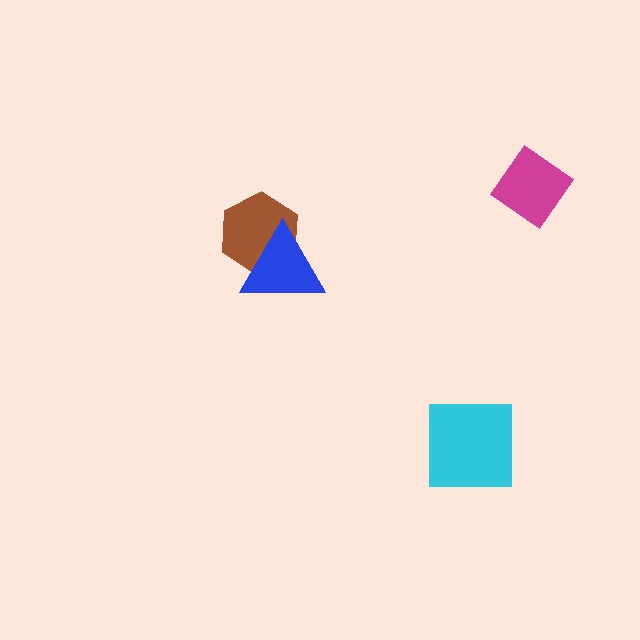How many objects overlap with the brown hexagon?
1 object overlaps with the brown hexagon.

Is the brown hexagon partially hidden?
Yes, it is partially covered by another shape.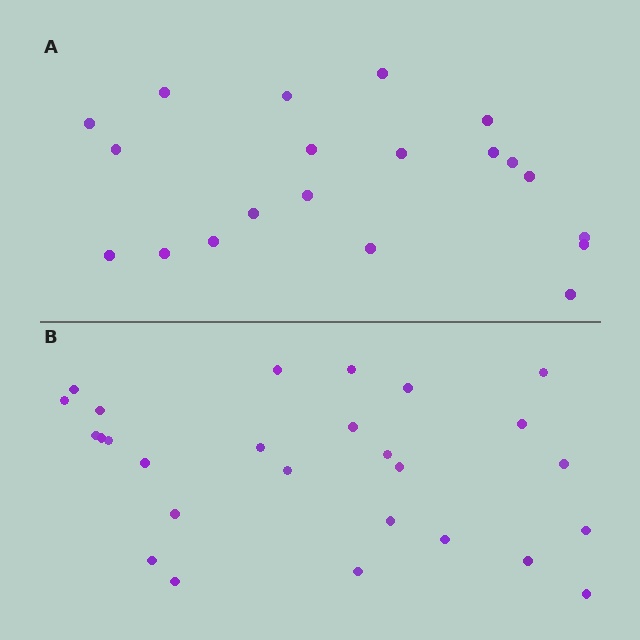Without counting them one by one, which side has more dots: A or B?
Region B (the bottom region) has more dots.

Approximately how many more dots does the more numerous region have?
Region B has roughly 8 or so more dots than region A.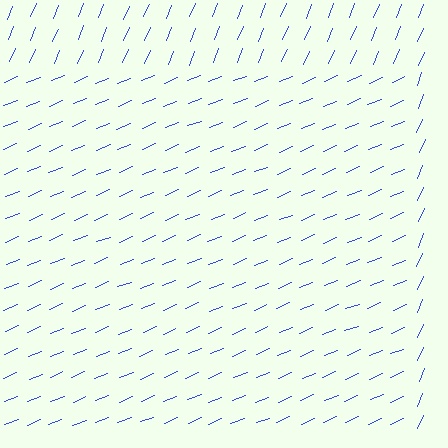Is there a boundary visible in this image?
Yes, there is a texture boundary formed by a change in line orientation.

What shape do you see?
I see a rectangle.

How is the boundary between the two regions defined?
The boundary is defined purely by a change in line orientation (approximately 45 degrees difference). All lines are the same color and thickness.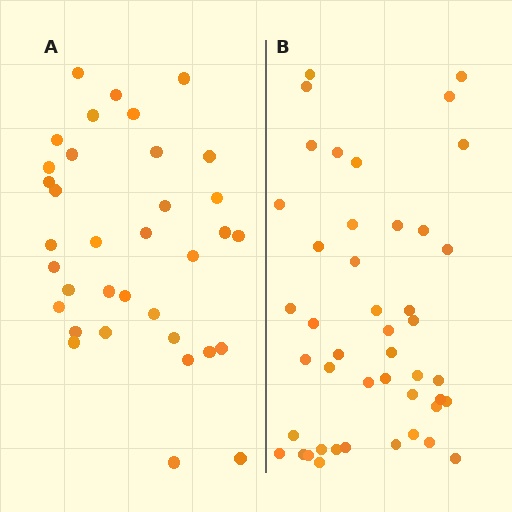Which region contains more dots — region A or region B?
Region B (the right region) has more dots.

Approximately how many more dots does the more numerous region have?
Region B has roughly 10 or so more dots than region A.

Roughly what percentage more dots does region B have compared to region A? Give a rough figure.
About 30% more.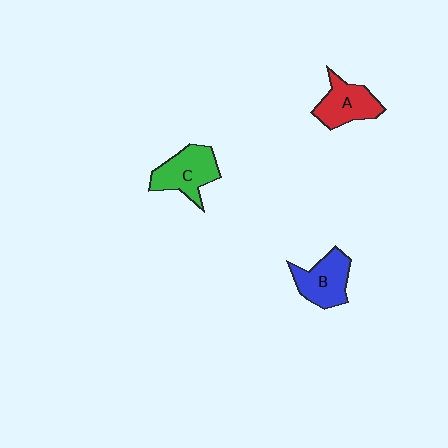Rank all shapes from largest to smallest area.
From largest to smallest: C (green), B (blue), A (red).